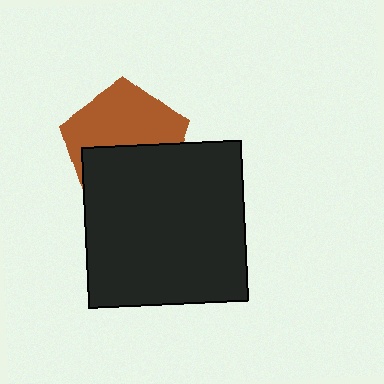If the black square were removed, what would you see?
You would see the complete brown pentagon.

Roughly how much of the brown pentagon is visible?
About half of it is visible (roughly 54%).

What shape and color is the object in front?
The object in front is a black square.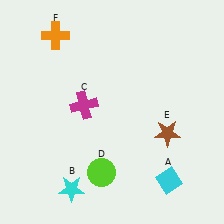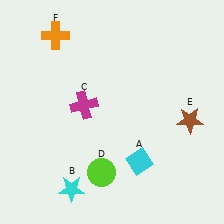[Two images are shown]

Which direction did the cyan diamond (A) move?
The cyan diamond (A) moved left.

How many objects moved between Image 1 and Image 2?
2 objects moved between the two images.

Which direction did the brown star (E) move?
The brown star (E) moved right.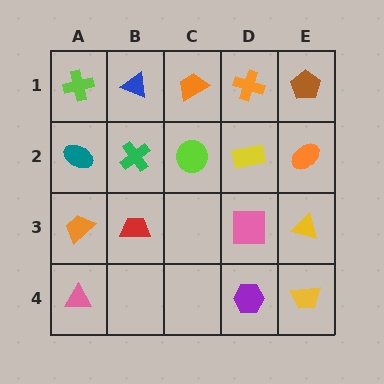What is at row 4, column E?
A yellow trapezoid.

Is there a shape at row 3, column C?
No, that cell is empty.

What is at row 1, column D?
An orange cross.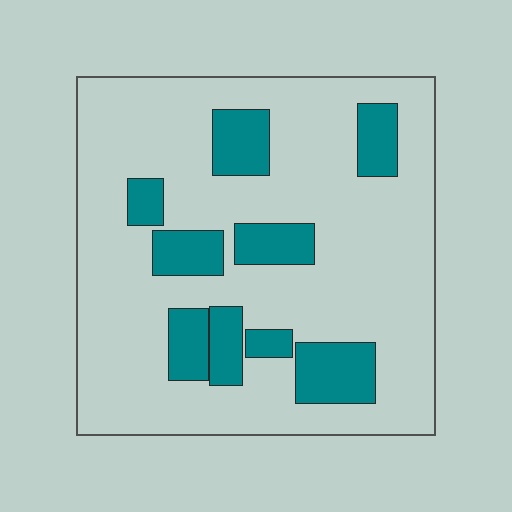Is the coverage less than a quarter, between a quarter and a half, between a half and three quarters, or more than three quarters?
Less than a quarter.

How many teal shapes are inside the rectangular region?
9.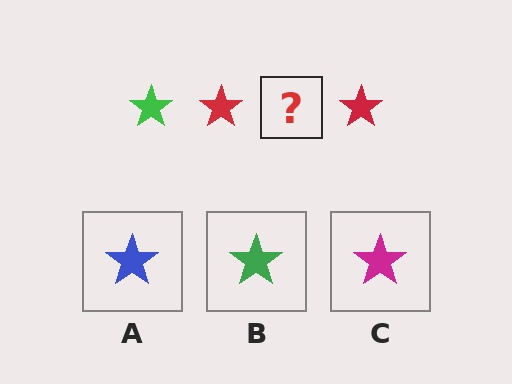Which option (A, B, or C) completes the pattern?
B.